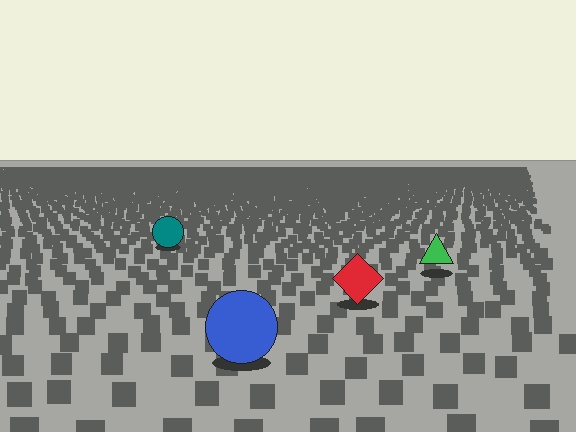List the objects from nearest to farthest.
From nearest to farthest: the blue circle, the red diamond, the green triangle, the teal circle.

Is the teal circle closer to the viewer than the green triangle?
No. The green triangle is closer — you can tell from the texture gradient: the ground texture is coarser near it.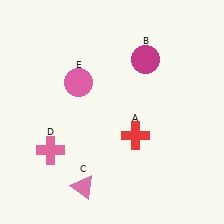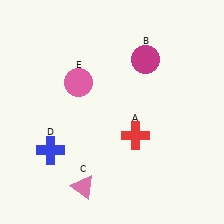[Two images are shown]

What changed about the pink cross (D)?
In Image 1, D is pink. In Image 2, it changed to blue.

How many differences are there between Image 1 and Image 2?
There is 1 difference between the two images.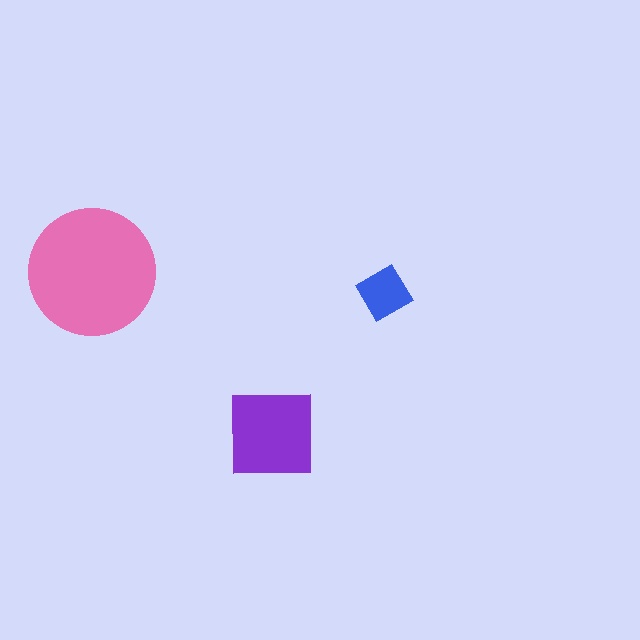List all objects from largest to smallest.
The pink circle, the purple square, the blue diamond.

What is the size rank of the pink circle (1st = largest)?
1st.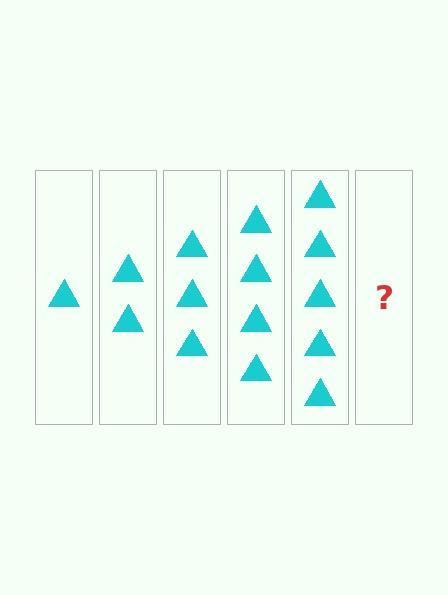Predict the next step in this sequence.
The next step is 6 triangles.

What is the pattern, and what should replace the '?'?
The pattern is that each step adds one more triangle. The '?' should be 6 triangles.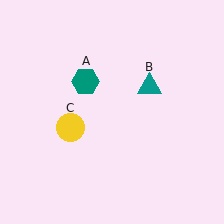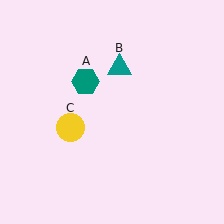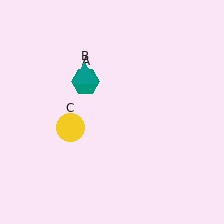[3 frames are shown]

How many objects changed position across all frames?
1 object changed position: teal triangle (object B).